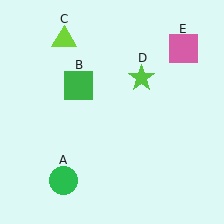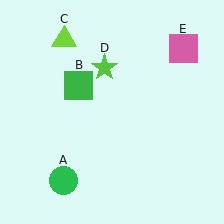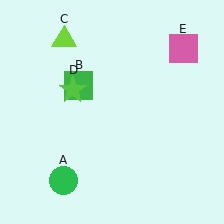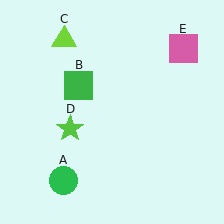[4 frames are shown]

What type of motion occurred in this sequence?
The lime star (object D) rotated counterclockwise around the center of the scene.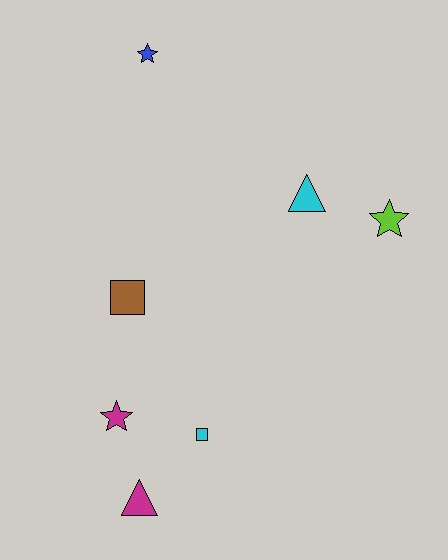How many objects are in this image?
There are 7 objects.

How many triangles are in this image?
There are 2 triangles.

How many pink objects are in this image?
There are no pink objects.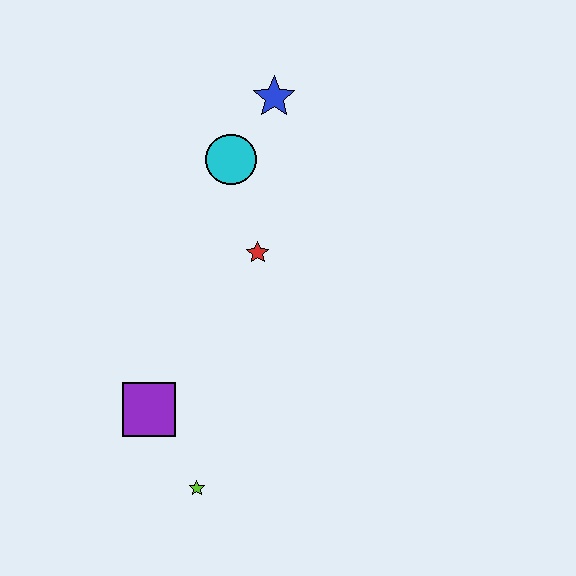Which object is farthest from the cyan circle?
The lime star is farthest from the cyan circle.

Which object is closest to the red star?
The cyan circle is closest to the red star.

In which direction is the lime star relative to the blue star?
The lime star is below the blue star.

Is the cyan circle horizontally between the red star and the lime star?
Yes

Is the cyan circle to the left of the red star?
Yes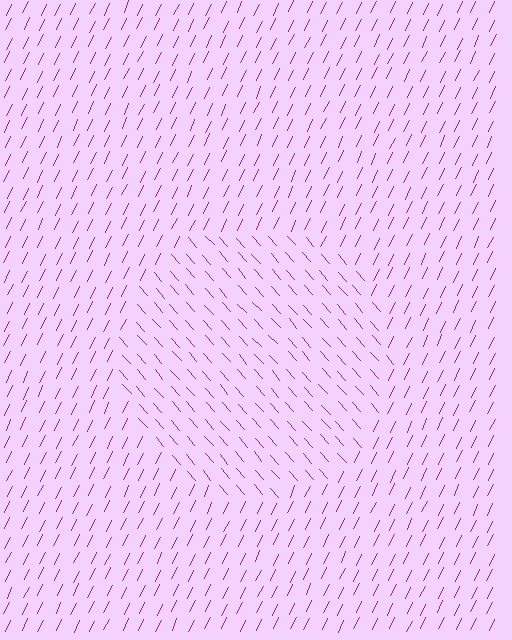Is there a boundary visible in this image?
Yes, there is a texture boundary formed by a change in line orientation.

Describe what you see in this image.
The image is filled with small purple line segments. A circle region in the image has lines oriented differently from the surrounding lines, creating a visible texture boundary.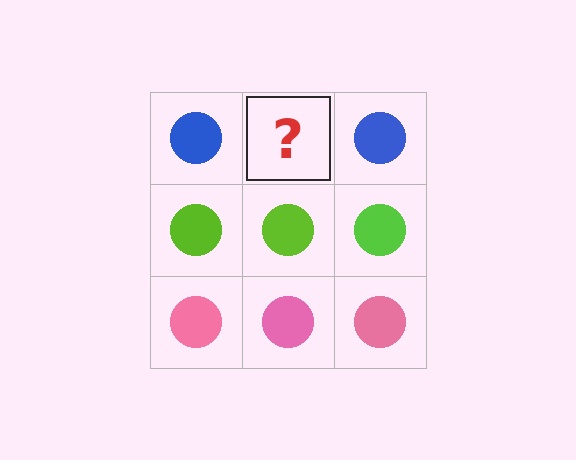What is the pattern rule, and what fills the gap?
The rule is that each row has a consistent color. The gap should be filled with a blue circle.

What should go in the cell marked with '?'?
The missing cell should contain a blue circle.